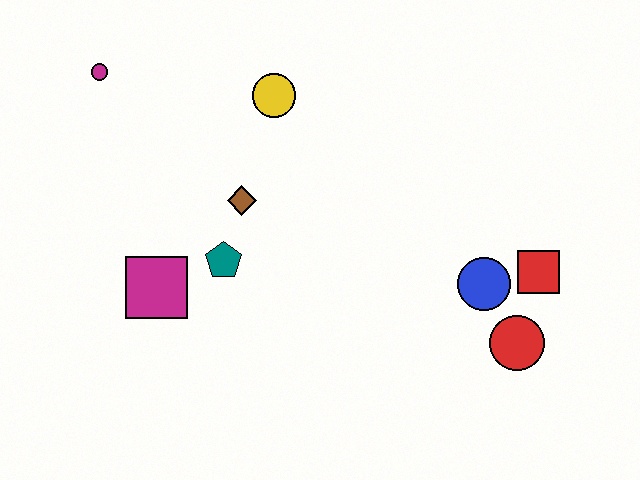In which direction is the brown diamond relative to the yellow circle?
The brown diamond is below the yellow circle.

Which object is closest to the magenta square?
The teal pentagon is closest to the magenta square.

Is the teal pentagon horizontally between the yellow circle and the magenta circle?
Yes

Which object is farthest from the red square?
The magenta circle is farthest from the red square.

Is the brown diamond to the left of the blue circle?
Yes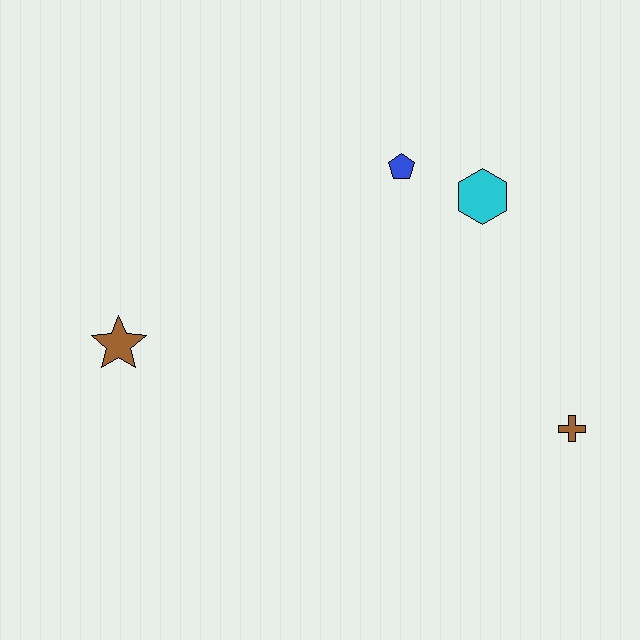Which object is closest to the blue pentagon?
The cyan hexagon is closest to the blue pentagon.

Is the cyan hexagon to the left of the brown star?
No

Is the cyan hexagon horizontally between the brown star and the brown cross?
Yes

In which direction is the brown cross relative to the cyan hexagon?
The brown cross is below the cyan hexagon.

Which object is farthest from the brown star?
The brown cross is farthest from the brown star.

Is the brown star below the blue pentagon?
Yes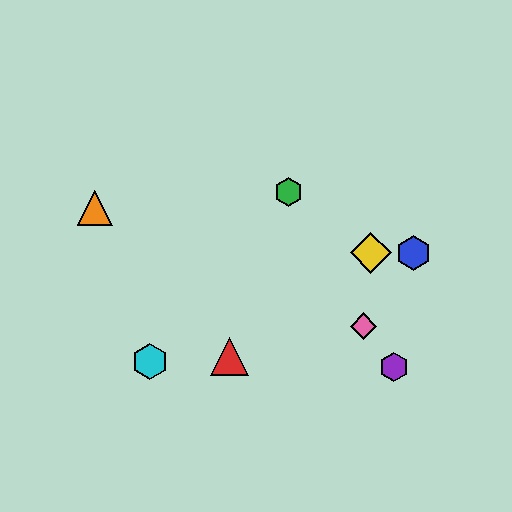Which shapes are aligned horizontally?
The blue hexagon, the yellow diamond are aligned horizontally.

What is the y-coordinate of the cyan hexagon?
The cyan hexagon is at y≈361.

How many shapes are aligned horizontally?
2 shapes (the blue hexagon, the yellow diamond) are aligned horizontally.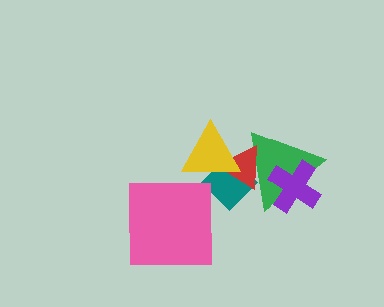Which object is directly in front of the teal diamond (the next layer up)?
The green triangle is directly in front of the teal diamond.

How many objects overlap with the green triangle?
4 objects overlap with the green triangle.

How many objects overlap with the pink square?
0 objects overlap with the pink square.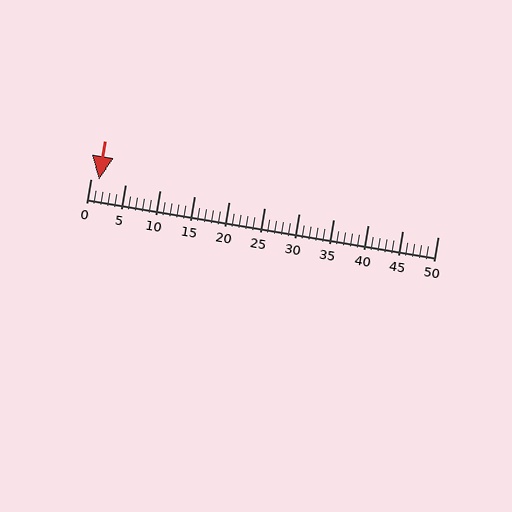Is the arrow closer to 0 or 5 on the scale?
The arrow is closer to 0.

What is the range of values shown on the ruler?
The ruler shows values from 0 to 50.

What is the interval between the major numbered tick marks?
The major tick marks are spaced 5 units apart.